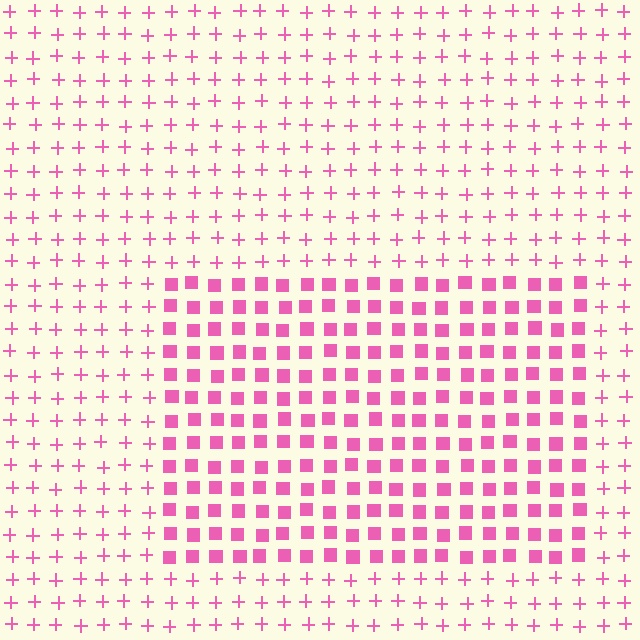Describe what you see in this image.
The image is filled with small pink elements arranged in a uniform grid. A rectangle-shaped region contains squares, while the surrounding area contains plus signs. The boundary is defined purely by the change in element shape.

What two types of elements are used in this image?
The image uses squares inside the rectangle region and plus signs outside it.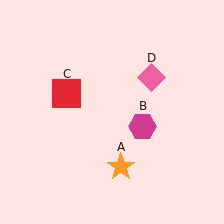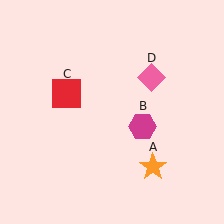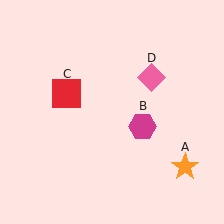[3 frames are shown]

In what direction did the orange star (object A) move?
The orange star (object A) moved right.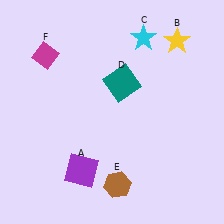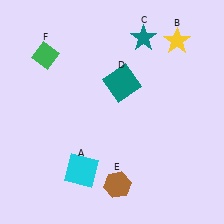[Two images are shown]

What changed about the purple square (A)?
In Image 1, A is purple. In Image 2, it changed to cyan.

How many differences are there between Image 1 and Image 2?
There are 3 differences between the two images.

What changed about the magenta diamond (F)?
In Image 1, F is magenta. In Image 2, it changed to green.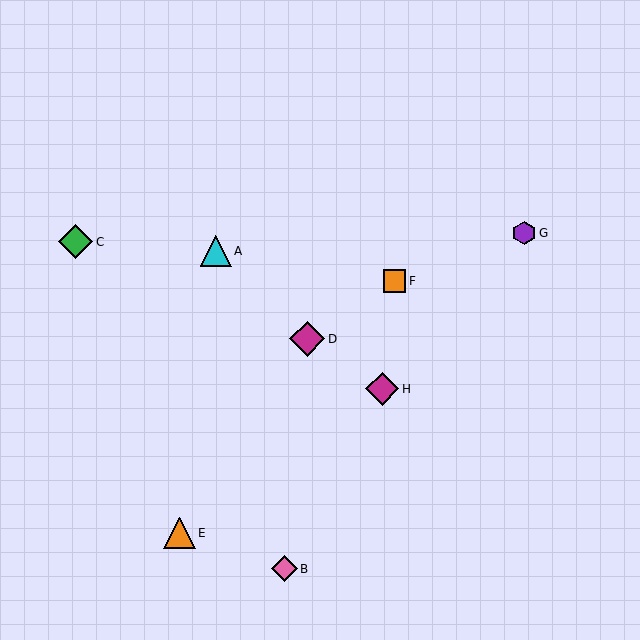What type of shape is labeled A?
Shape A is a cyan triangle.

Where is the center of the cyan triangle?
The center of the cyan triangle is at (216, 251).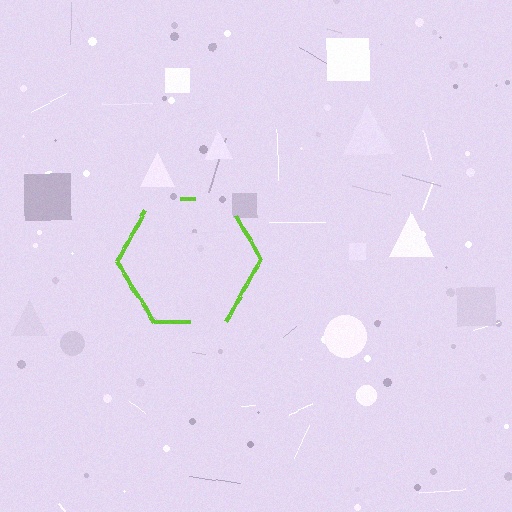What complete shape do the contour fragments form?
The contour fragments form a hexagon.